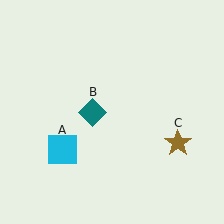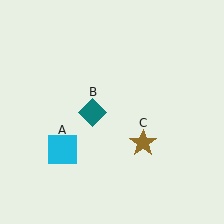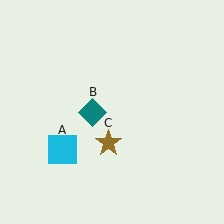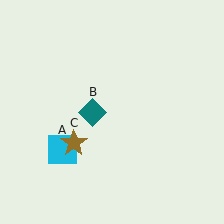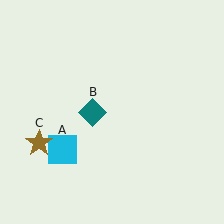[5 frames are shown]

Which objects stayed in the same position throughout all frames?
Cyan square (object A) and teal diamond (object B) remained stationary.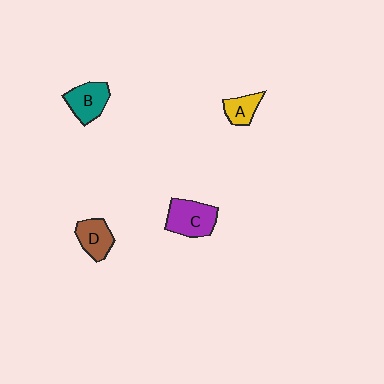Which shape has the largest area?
Shape C (purple).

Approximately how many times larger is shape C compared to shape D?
Approximately 1.4 times.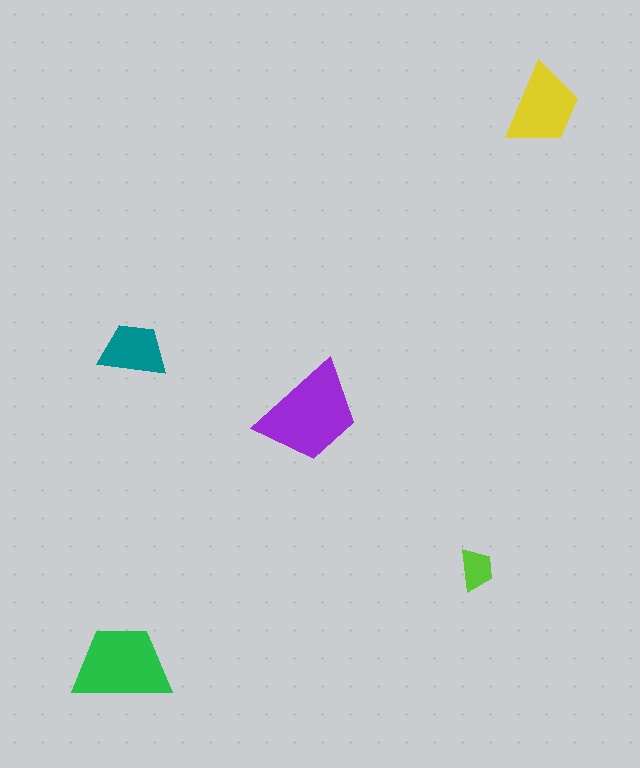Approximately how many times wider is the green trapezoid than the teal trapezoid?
About 1.5 times wider.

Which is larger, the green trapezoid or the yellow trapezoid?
The green one.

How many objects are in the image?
There are 5 objects in the image.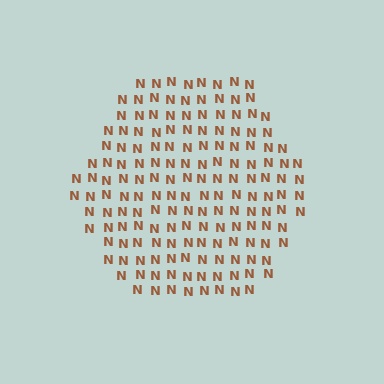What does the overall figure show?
The overall figure shows a hexagon.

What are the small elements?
The small elements are letter N's.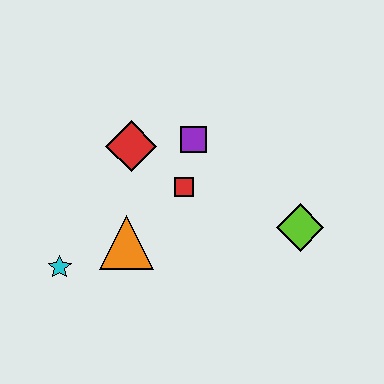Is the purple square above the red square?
Yes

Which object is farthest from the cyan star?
The lime diamond is farthest from the cyan star.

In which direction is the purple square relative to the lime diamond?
The purple square is to the left of the lime diamond.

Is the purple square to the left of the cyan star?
No